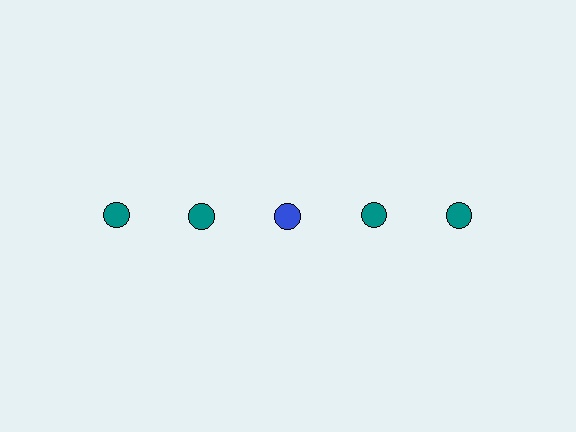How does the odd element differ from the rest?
It has a different color: blue instead of teal.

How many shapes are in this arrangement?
There are 5 shapes arranged in a grid pattern.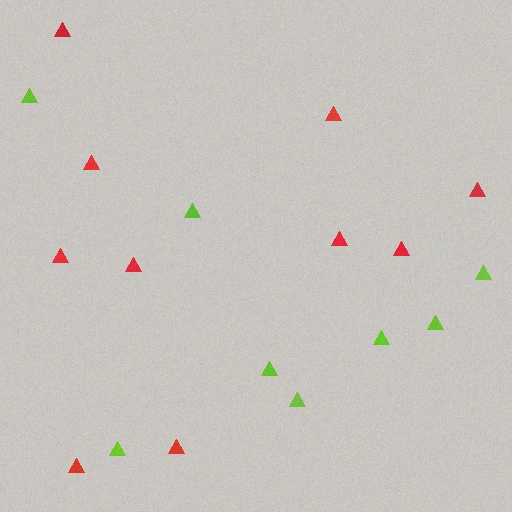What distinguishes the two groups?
There are 2 groups: one group of lime triangles (8) and one group of red triangles (10).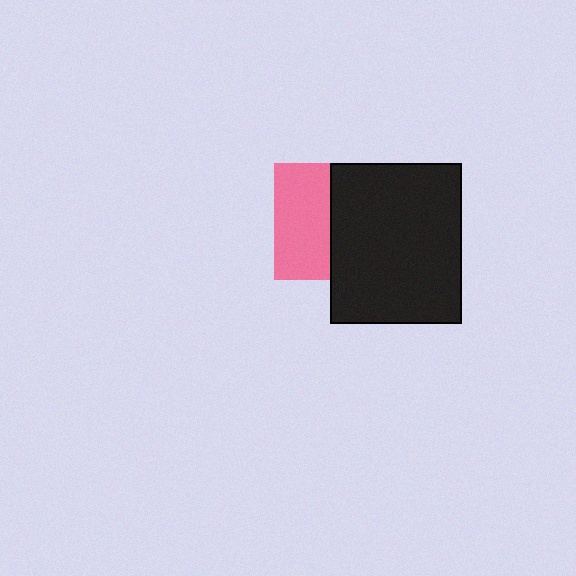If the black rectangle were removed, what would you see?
You would see the complete pink square.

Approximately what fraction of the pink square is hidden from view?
Roughly 53% of the pink square is hidden behind the black rectangle.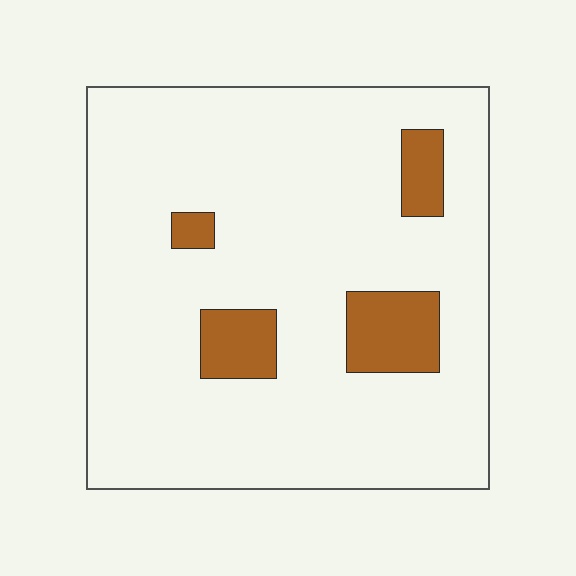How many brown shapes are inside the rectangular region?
4.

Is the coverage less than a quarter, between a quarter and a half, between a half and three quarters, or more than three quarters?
Less than a quarter.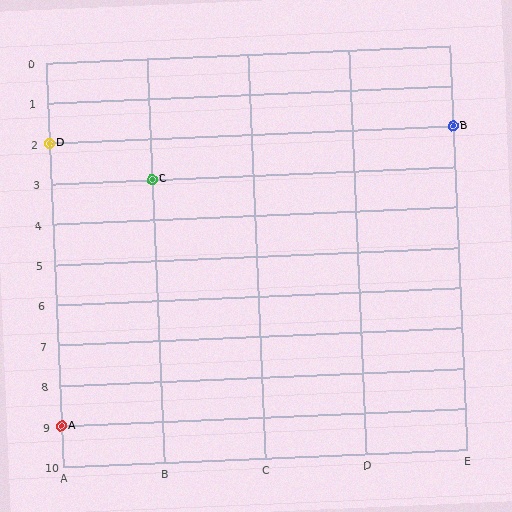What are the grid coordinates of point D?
Point D is at grid coordinates (A, 2).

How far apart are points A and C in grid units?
Points A and C are 1 column and 6 rows apart (about 6.1 grid units diagonally).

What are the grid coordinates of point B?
Point B is at grid coordinates (E, 2).